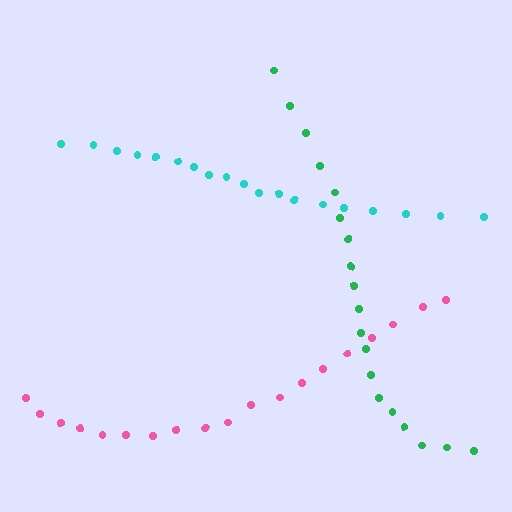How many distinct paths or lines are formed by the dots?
There are 3 distinct paths.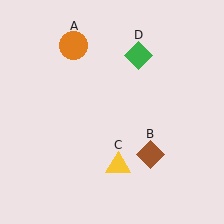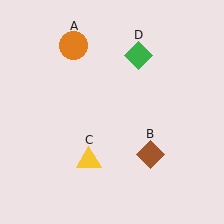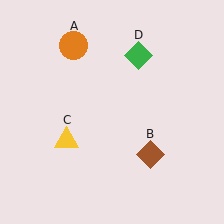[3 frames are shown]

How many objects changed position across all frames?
1 object changed position: yellow triangle (object C).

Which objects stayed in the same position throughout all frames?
Orange circle (object A) and brown diamond (object B) and green diamond (object D) remained stationary.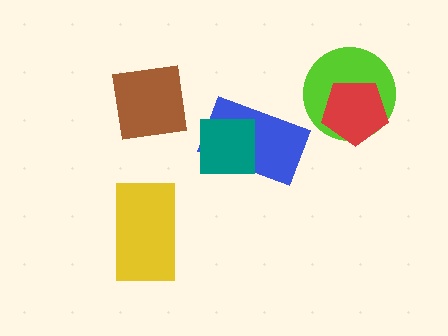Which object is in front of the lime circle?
The red pentagon is in front of the lime circle.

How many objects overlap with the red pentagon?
1 object overlaps with the red pentagon.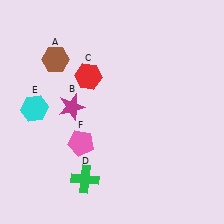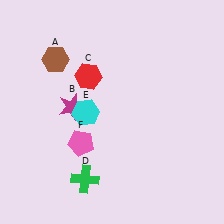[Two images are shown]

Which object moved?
The cyan hexagon (E) moved right.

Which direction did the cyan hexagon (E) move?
The cyan hexagon (E) moved right.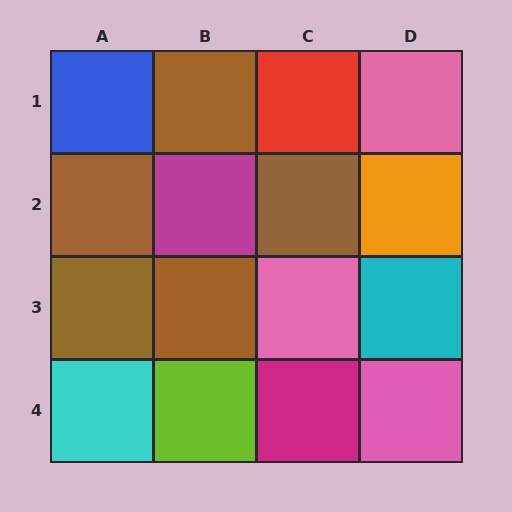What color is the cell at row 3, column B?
Brown.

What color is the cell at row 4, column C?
Magenta.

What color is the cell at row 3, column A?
Brown.